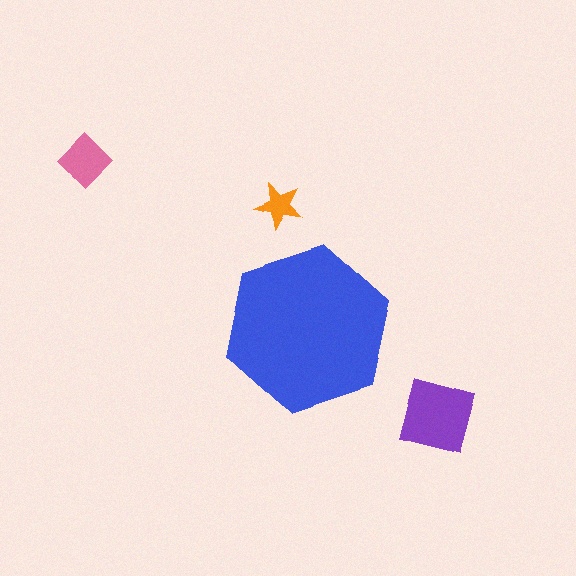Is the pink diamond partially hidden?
No, the pink diamond is fully visible.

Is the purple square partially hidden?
No, the purple square is fully visible.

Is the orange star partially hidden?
No, the orange star is fully visible.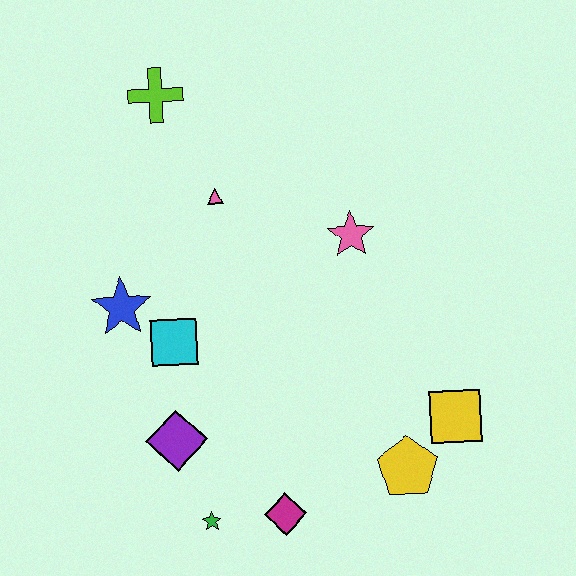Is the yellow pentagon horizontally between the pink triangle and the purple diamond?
No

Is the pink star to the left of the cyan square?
No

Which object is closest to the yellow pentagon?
The yellow square is closest to the yellow pentagon.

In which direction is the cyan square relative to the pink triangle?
The cyan square is below the pink triangle.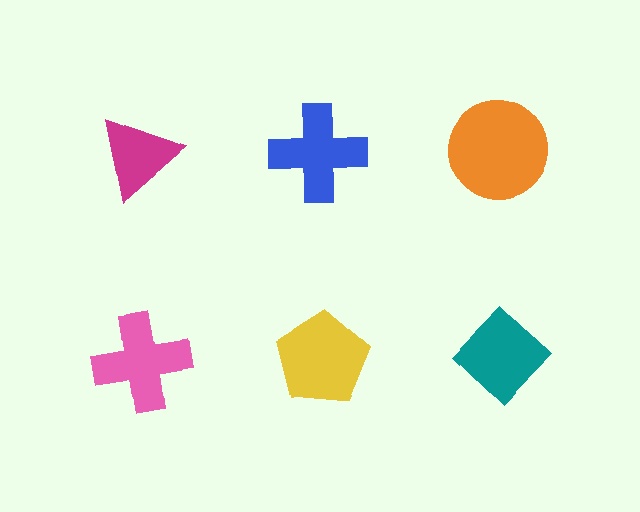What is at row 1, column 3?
An orange circle.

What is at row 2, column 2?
A yellow pentagon.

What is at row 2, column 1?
A pink cross.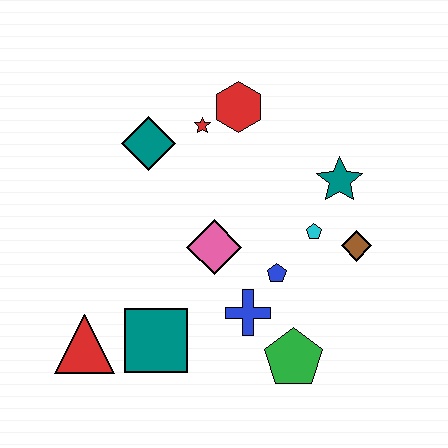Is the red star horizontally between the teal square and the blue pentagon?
Yes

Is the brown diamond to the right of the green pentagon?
Yes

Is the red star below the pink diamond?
No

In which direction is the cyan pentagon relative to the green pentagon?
The cyan pentagon is above the green pentagon.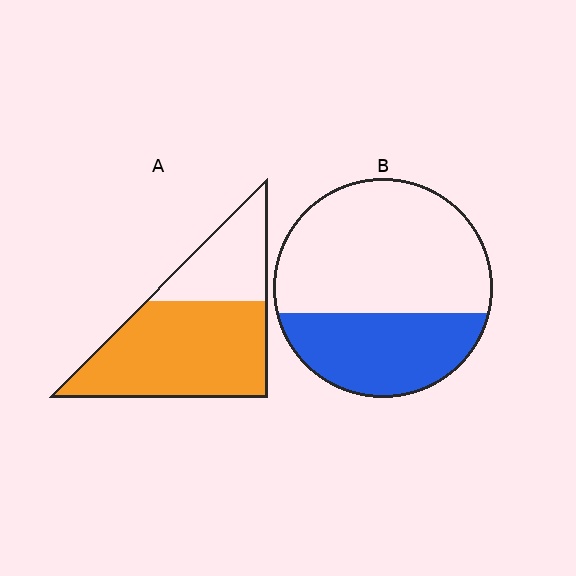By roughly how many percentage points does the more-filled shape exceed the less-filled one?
By roughly 35 percentage points (A over B).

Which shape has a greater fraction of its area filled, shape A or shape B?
Shape A.